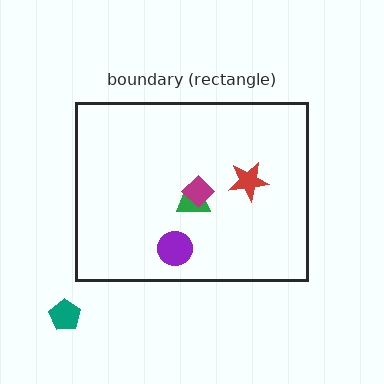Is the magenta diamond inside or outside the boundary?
Inside.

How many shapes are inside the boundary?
4 inside, 1 outside.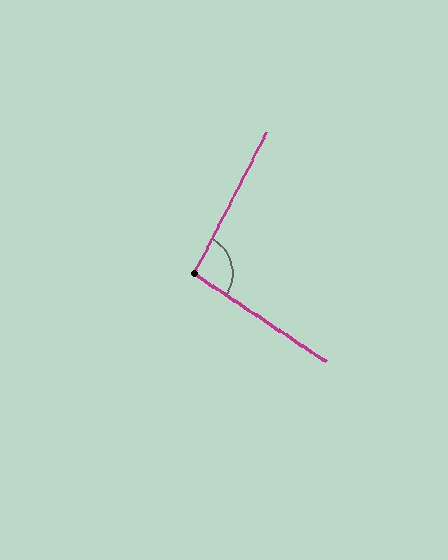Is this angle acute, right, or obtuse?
It is obtuse.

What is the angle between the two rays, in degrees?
Approximately 96 degrees.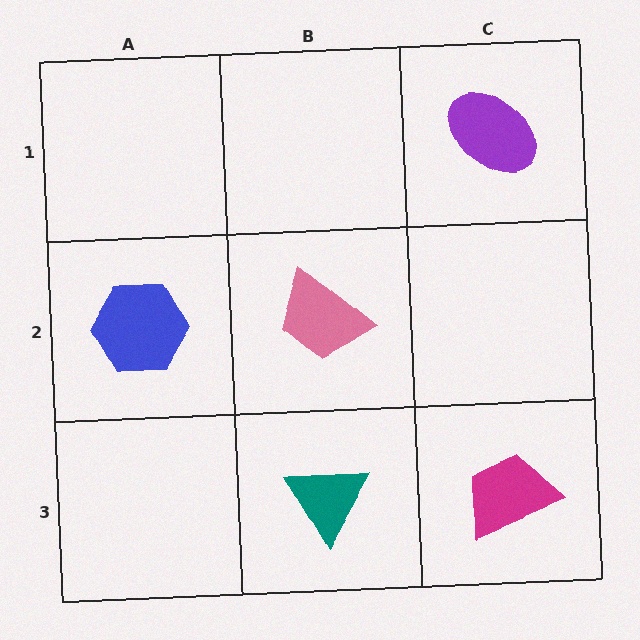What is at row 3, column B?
A teal triangle.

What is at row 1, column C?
A purple ellipse.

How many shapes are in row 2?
2 shapes.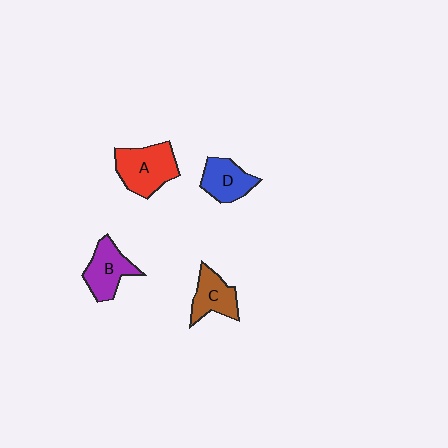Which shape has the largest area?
Shape A (red).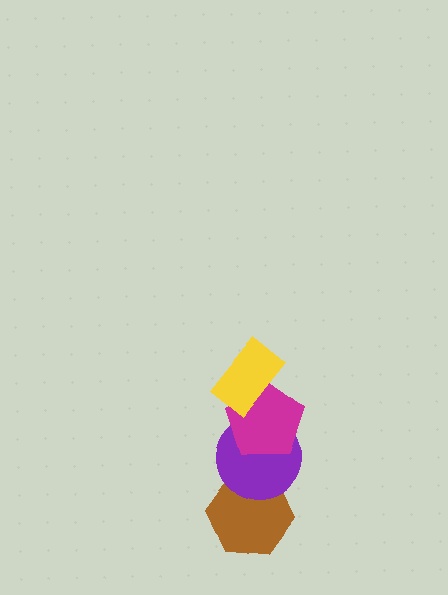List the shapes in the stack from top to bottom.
From top to bottom: the yellow rectangle, the magenta pentagon, the purple circle, the brown hexagon.